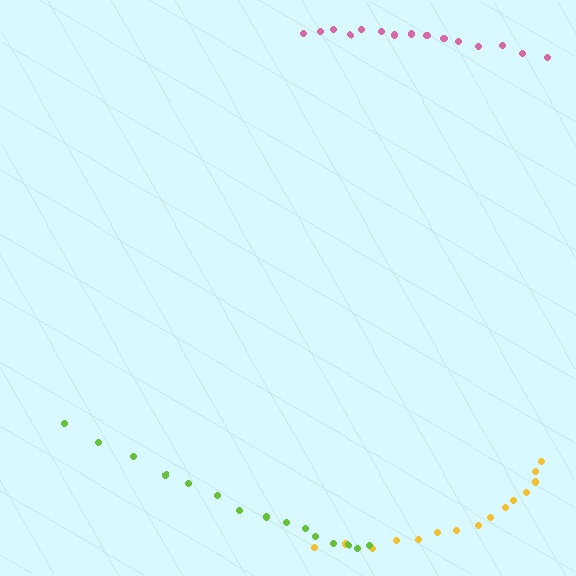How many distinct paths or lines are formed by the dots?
There are 3 distinct paths.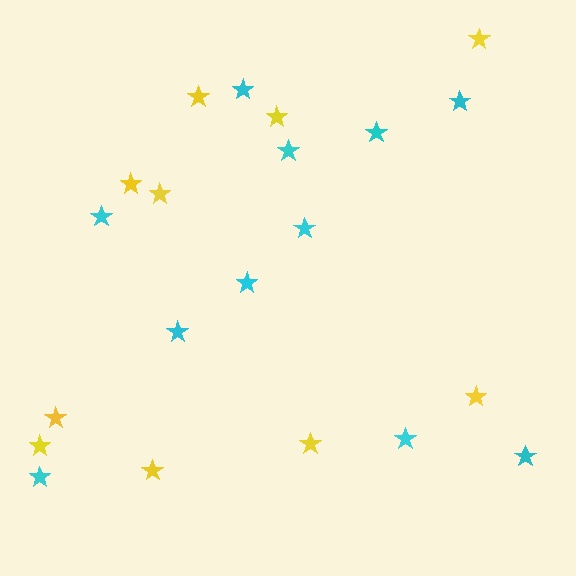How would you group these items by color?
There are 2 groups: one group of yellow stars (10) and one group of cyan stars (11).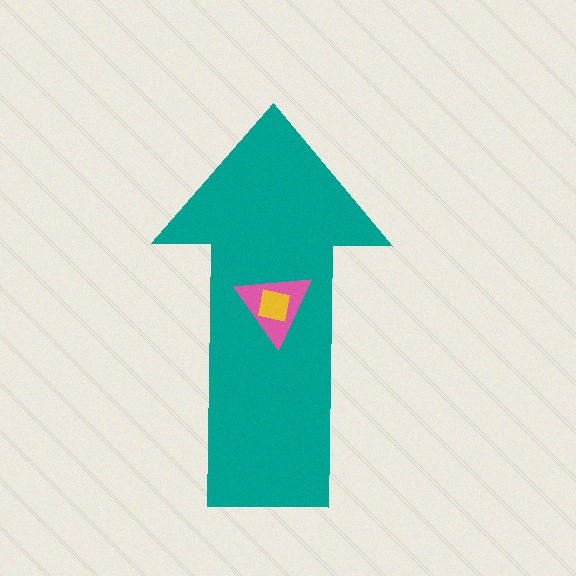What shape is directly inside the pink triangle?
The yellow square.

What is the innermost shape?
The yellow square.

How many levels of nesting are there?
3.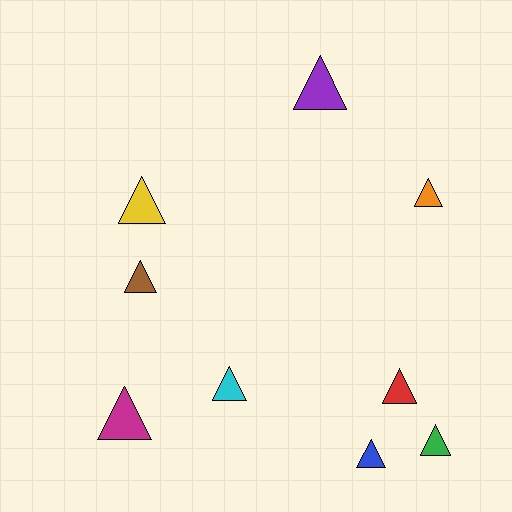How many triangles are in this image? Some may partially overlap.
There are 9 triangles.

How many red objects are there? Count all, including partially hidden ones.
There is 1 red object.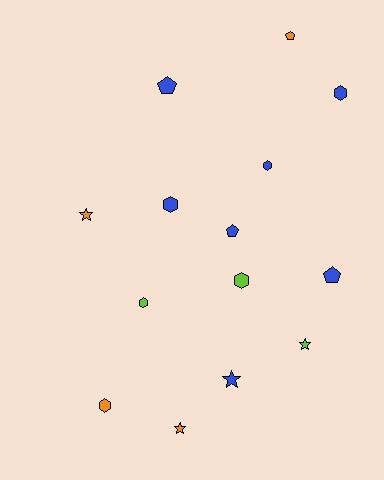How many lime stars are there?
There is 1 lime star.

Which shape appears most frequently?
Hexagon, with 6 objects.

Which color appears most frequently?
Blue, with 7 objects.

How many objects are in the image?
There are 14 objects.